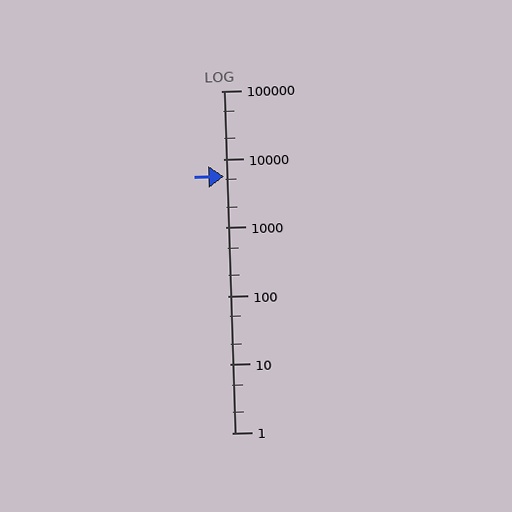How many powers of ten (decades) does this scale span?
The scale spans 5 decades, from 1 to 100000.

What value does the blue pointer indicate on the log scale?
The pointer indicates approximately 5600.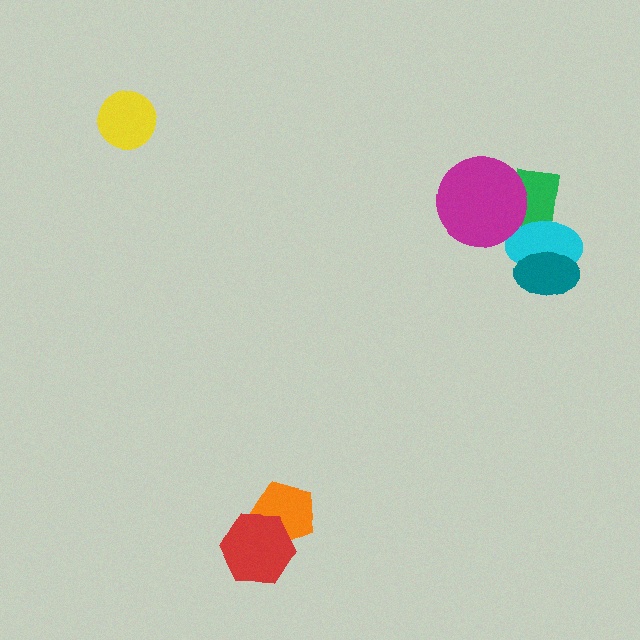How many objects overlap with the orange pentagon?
1 object overlaps with the orange pentagon.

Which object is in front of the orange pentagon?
The red hexagon is in front of the orange pentagon.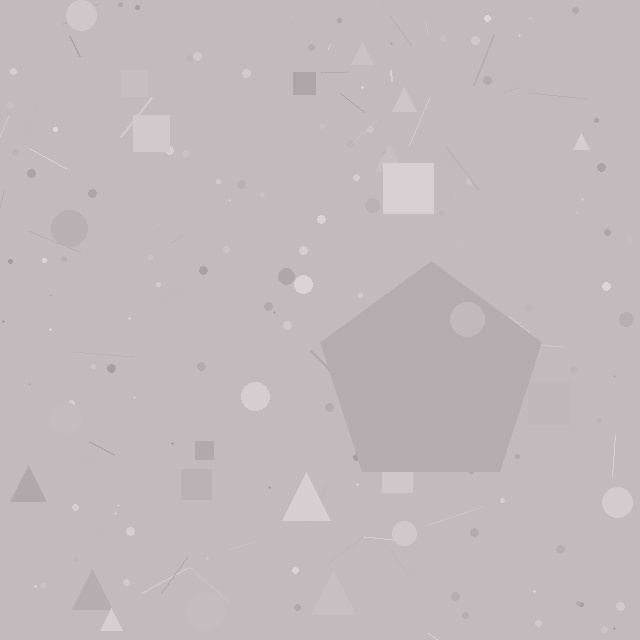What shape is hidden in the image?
A pentagon is hidden in the image.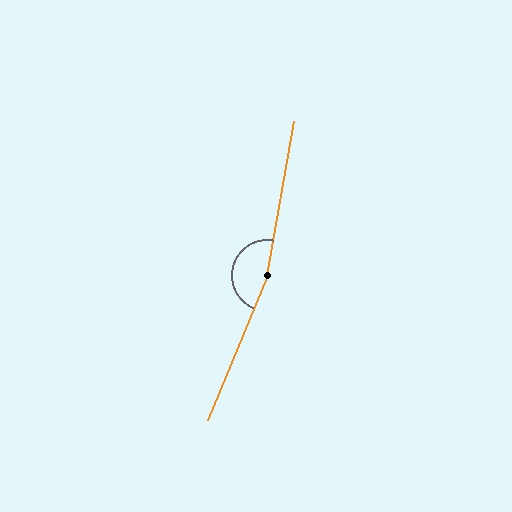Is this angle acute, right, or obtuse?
It is obtuse.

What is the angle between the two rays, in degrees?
Approximately 167 degrees.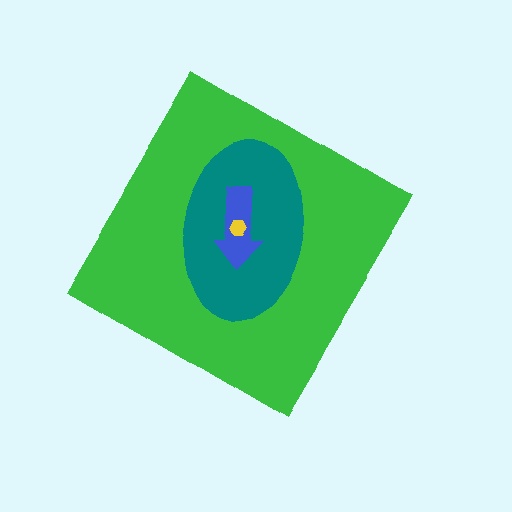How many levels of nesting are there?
4.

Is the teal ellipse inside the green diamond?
Yes.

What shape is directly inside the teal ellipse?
The blue arrow.